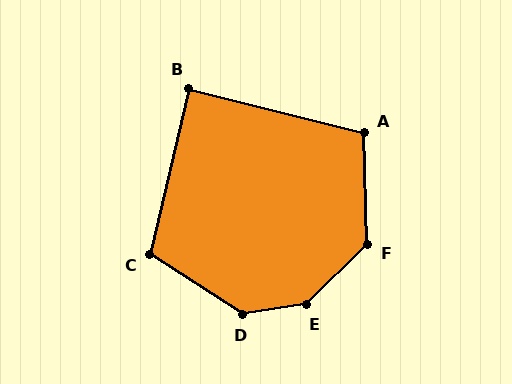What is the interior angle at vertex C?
Approximately 110 degrees (obtuse).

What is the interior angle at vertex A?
Approximately 106 degrees (obtuse).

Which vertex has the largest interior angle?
E, at approximately 145 degrees.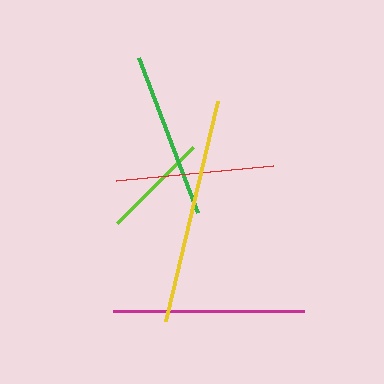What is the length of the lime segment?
The lime segment is approximately 107 pixels long.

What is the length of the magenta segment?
The magenta segment is approximately 191 pixels long.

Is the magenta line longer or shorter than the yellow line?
The yellow line is longer than the magenta line.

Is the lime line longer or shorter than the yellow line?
The yellow line is longer than the lime line.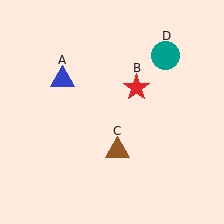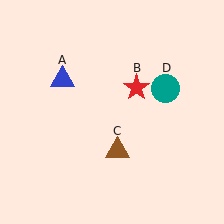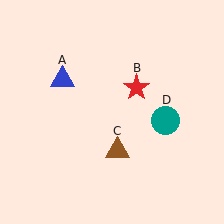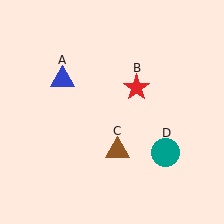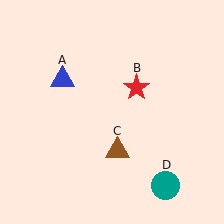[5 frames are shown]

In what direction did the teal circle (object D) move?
The teal circle (object D) moved down.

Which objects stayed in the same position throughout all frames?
Blue triangle (object A) and red star (object B) and brown triangle (object C) remained stationary.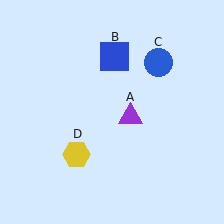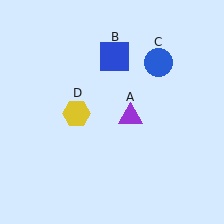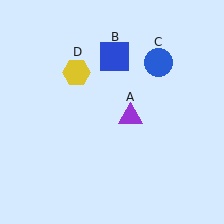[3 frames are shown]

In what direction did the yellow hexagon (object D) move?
The yellow hexagon (object D) moved up.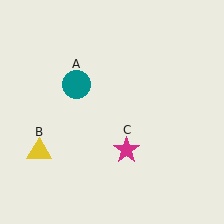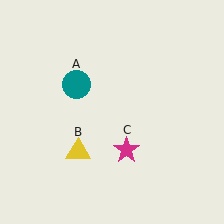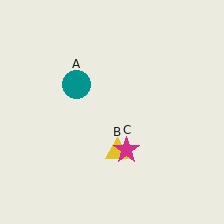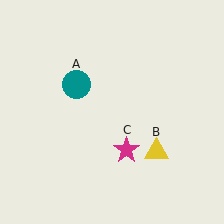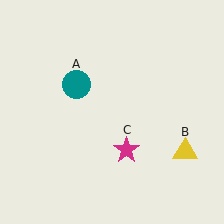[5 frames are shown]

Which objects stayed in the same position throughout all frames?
Teal circle (object A) and magenta star (object C) remained stationary.